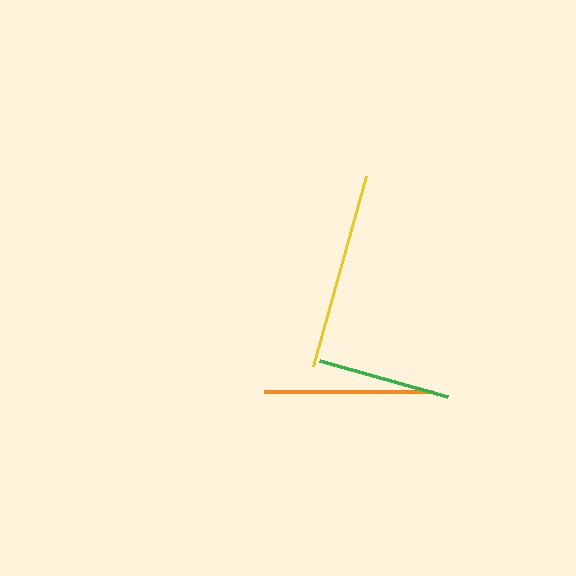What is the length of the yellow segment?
The yellow segment is approximately 197 pixels long.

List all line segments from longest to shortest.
From longest to shortest: yellow, orange, green.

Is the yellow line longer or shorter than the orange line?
The yellow line is longer than the orange line.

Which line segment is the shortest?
The green line is the shortest at approximately 133 pixels.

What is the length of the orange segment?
The orange segment is approximately 168 pixels long.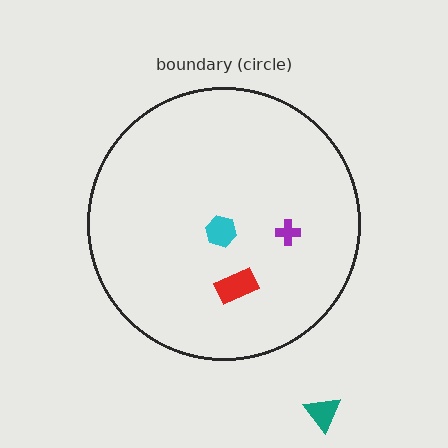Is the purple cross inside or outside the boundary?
Inside.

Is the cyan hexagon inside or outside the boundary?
Inside.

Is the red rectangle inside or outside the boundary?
Inside.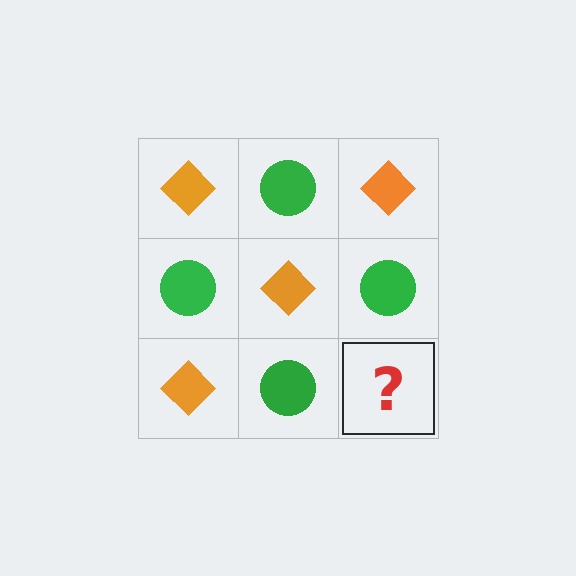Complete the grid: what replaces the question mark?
The question mark should be replaced with an orange diamond.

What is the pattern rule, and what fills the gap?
The rule is that it alternates orange diamond and green circle in a checkerboard pattern. The gap should be filled with an orange diamond.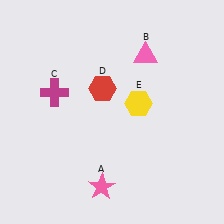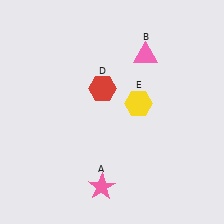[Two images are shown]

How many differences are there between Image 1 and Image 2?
There is 1 difference between the two images.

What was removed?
The magenta cross (C) was removed in Image 2.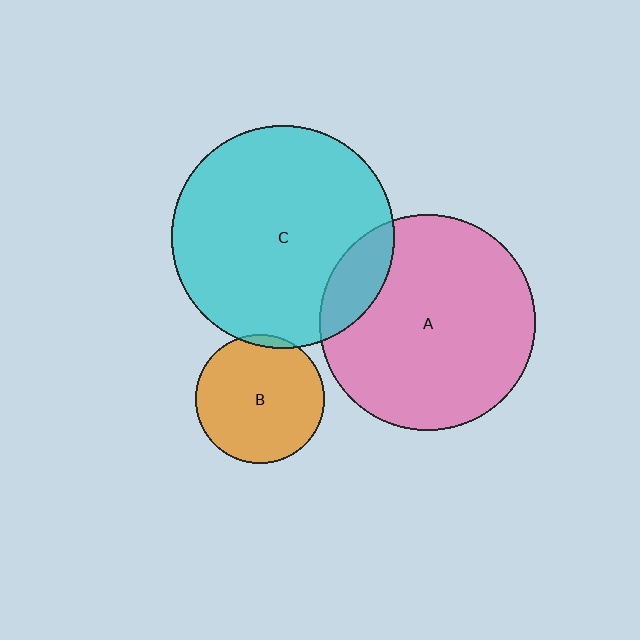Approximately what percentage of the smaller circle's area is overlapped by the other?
Approximately 15%.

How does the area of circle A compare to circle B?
Approximately 2.8 times.